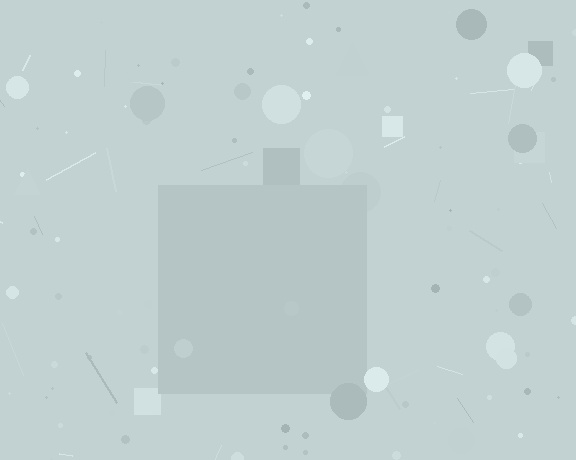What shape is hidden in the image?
A square is hidden in the image.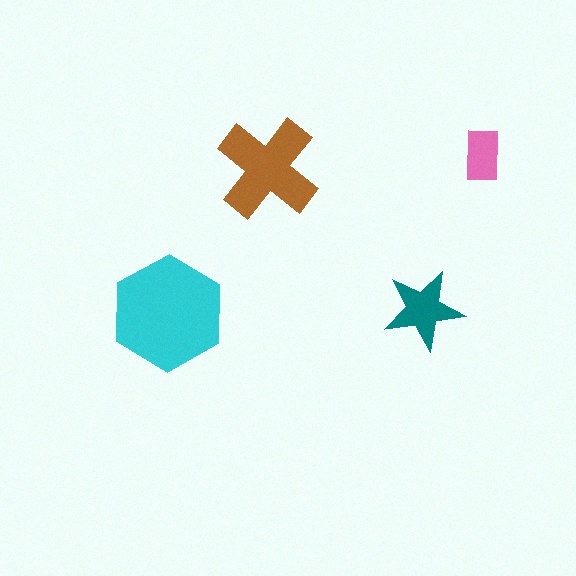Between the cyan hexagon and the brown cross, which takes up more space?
The cyan hexagon.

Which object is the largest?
The cyan hexagon.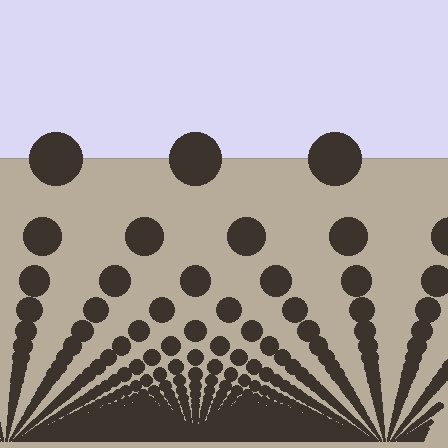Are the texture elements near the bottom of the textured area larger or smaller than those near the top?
Smaller. The gradient is inverted — elements near the bottom are smaller and denser.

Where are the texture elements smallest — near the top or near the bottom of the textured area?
Near the bottom.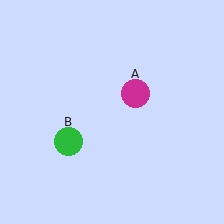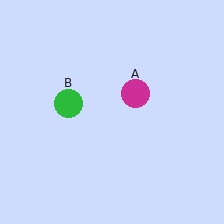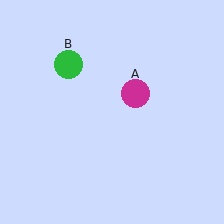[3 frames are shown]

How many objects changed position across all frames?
1 object changed position: green circle (object B).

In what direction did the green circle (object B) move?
The green circle (object B) moved up.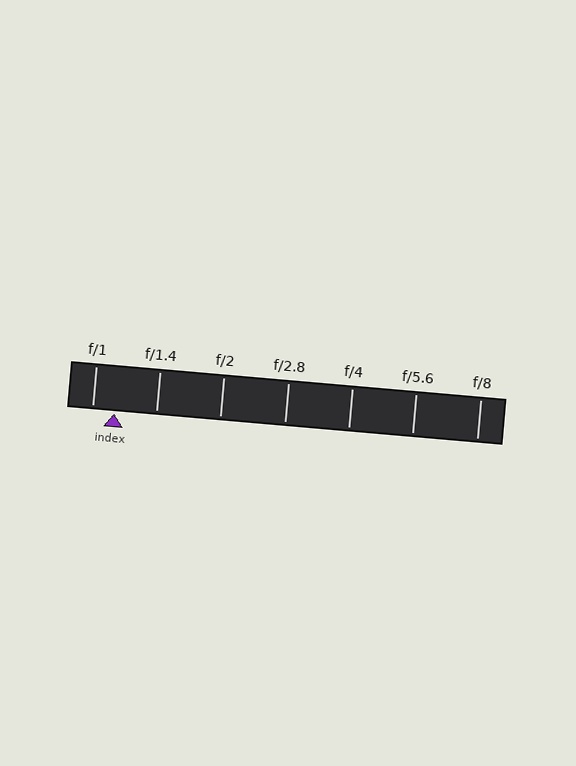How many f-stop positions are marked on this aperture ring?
There are 7 f-stop positions marked.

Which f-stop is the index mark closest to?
The index mark is closest to f/1.